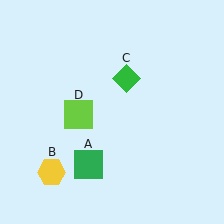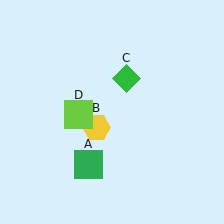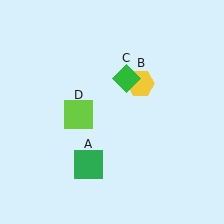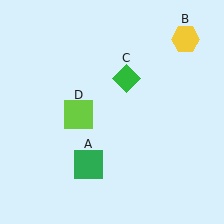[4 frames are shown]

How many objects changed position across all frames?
1 object changed position: yellow hexagon (object B).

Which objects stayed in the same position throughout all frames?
Green square (object A) and green diamond (object C) and lime square (object D) remained stationary.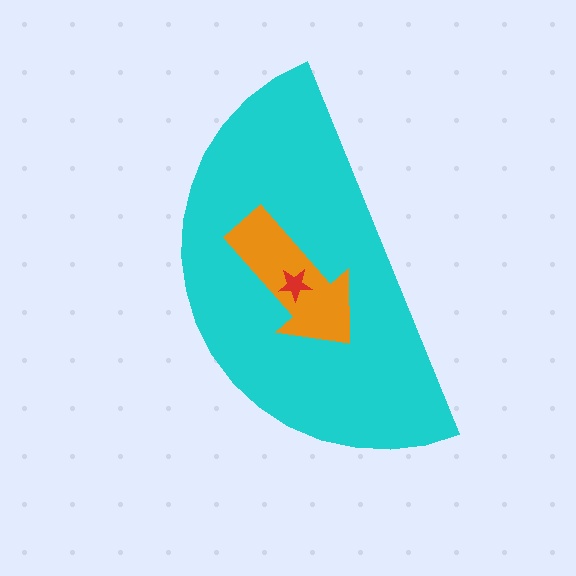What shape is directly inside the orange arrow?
The red star.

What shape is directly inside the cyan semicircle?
The orange arrow.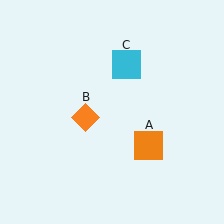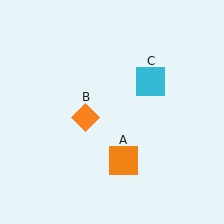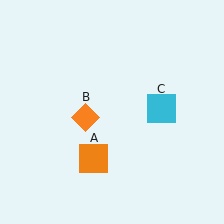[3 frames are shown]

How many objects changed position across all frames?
2 objects changed position: orange square (object A), cyan square (object C).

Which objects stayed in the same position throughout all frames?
Orange diamond (object B) remained stationary.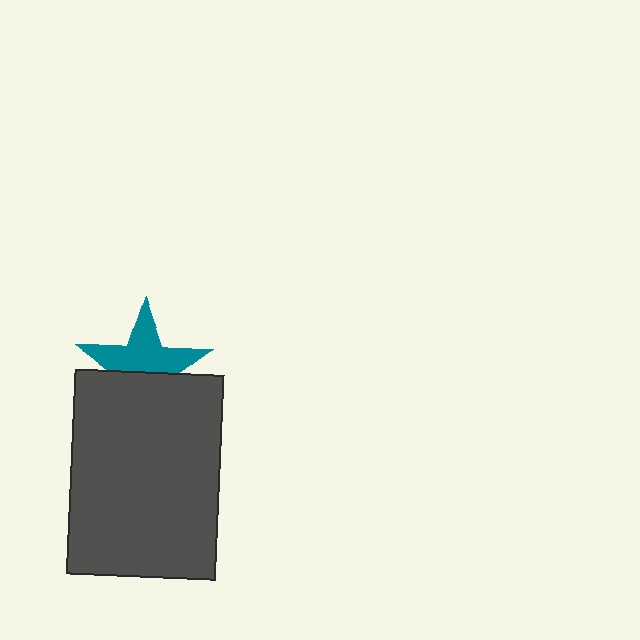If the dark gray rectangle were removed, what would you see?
You would see the complete teal star.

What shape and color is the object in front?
The object in front is a dark gray rectangle.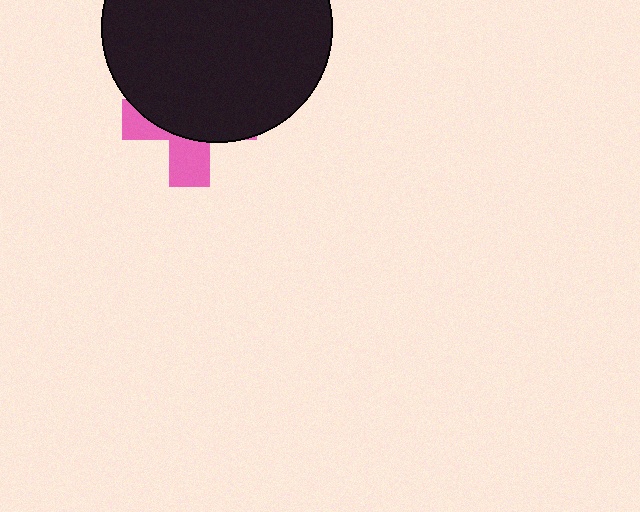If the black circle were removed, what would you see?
You would see the complete pink cross.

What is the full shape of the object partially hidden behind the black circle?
The partially hidden object is a pink cross.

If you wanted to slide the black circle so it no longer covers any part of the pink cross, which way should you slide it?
Slide it up — that is the most direct way to separate the two shapes.